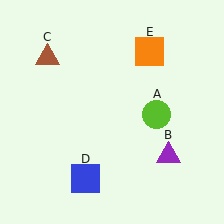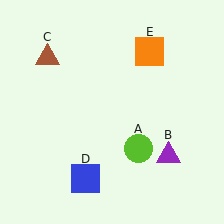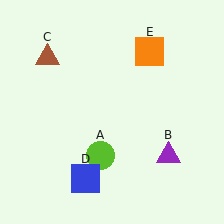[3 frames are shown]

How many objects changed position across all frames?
1 object changed position: lime circle (object A).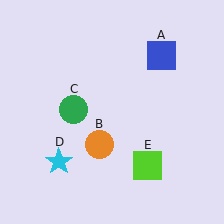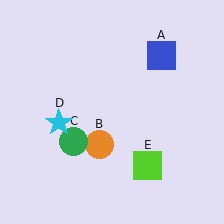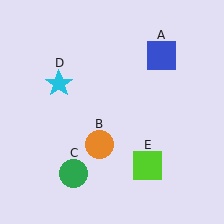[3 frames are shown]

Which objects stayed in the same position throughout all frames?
Blue square (object A) and orange circle (object B) and lime square (object E) remained stationary.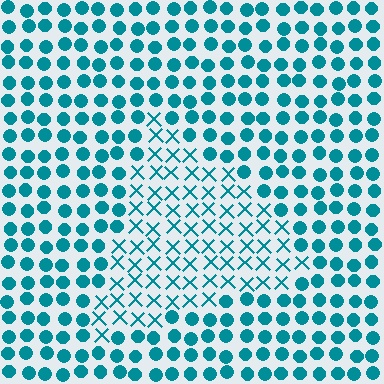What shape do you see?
I see a triangle.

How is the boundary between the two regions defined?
The boundary is defined by a change in element shape: X marks inside vs. circles outside. All elements share the same color and spacing.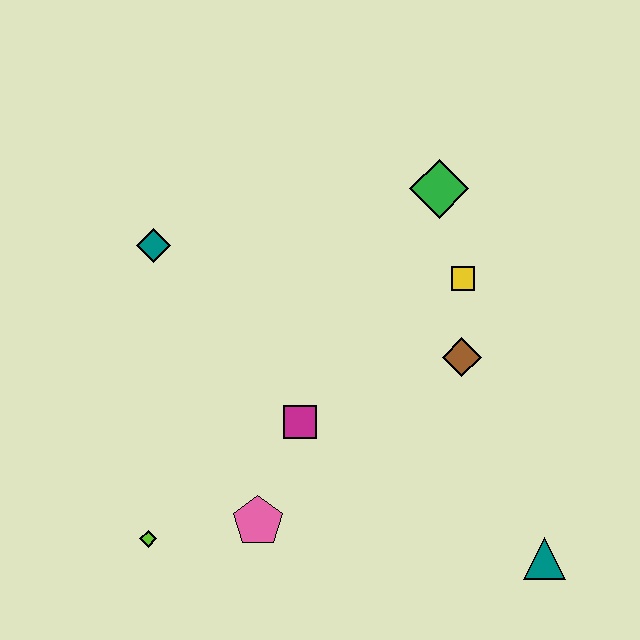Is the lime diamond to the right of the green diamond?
No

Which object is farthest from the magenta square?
The teal triangle is farthest from the magenta square.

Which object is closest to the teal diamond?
The magenta square is closest to the teal diamond.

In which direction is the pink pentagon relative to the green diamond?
The pink pentagon is below the green diamond.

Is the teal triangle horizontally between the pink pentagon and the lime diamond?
No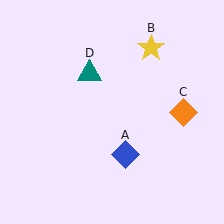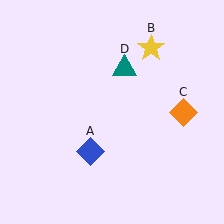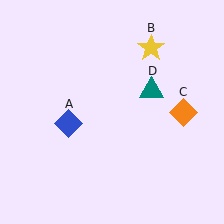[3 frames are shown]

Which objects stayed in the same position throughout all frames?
Yellow star (object B) and orange diamond (object C) remained stationary.